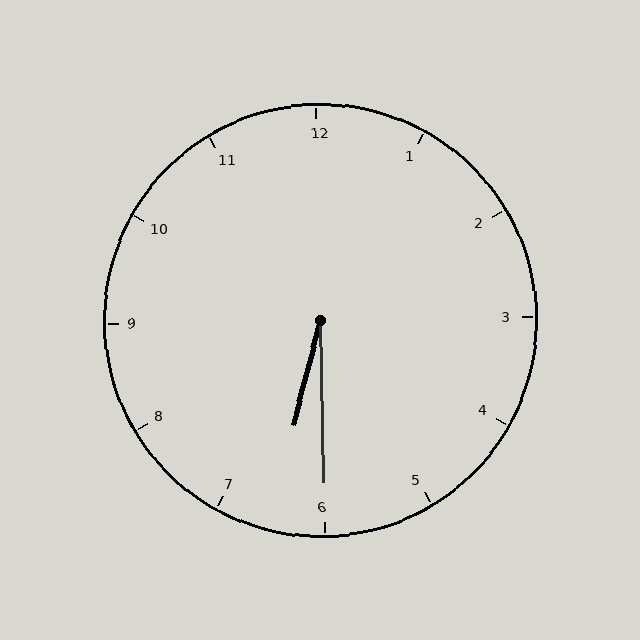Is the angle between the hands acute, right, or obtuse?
It is acute.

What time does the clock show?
6:30.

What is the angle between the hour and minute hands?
Approximately 15 degrees.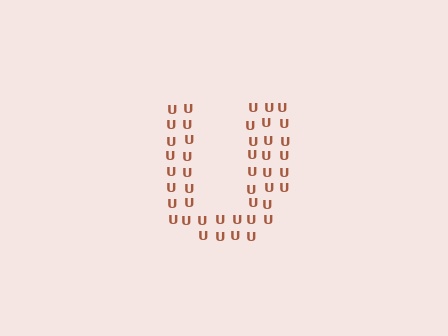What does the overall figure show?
The overall figure shows the letter U.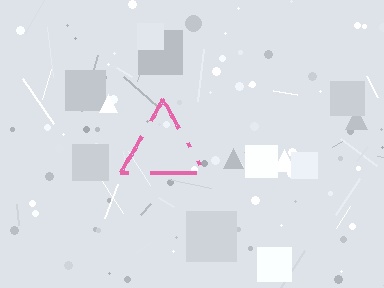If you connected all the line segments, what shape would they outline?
They would outline a triangle.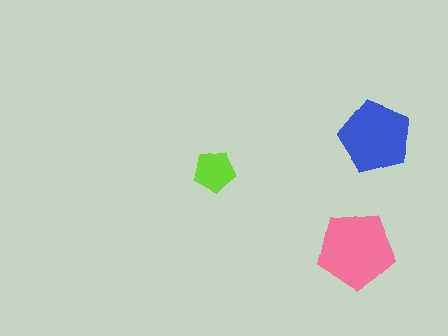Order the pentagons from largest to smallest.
the pink one, the blue one, the lime one.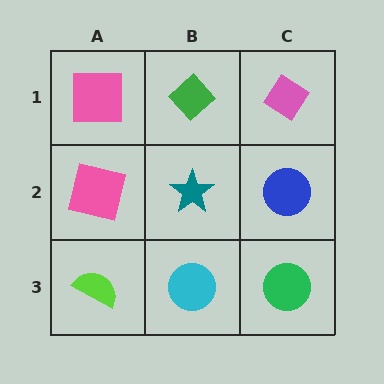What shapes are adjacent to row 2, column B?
A green diamond (row 1, column B), a cyan circle (row 3, column B), a pink square (row 2, column A), a blue circle (row 2, column C).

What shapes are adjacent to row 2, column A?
A pink square (row 1, column A), a lime semicircle (row 3, column A), a teal star (row 2, column B).